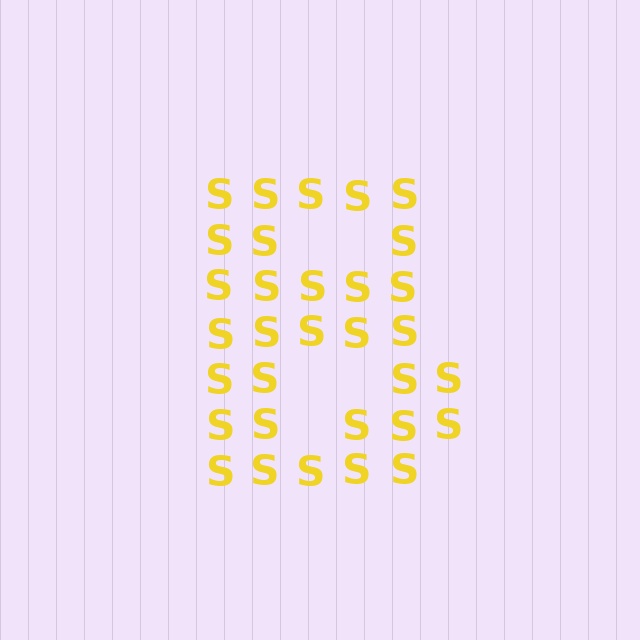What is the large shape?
The large shape is the letter B.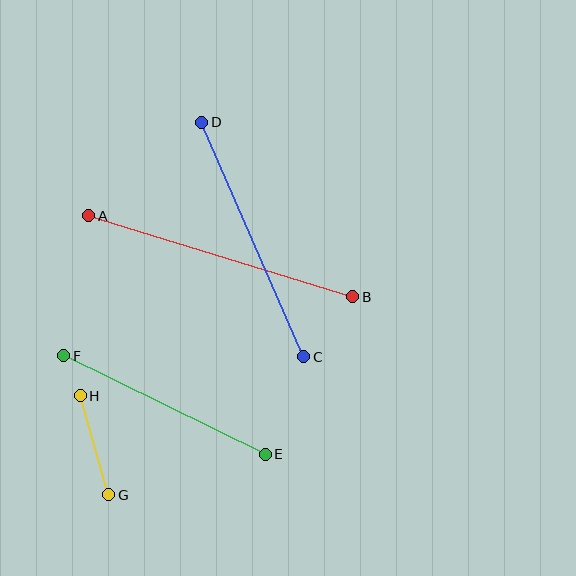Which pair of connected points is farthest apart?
Points A and B are farthest apart.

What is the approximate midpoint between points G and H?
The midpoint is at approximately (94, 445) pixels.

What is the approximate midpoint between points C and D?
The midpoint is at approximately (253, 239) pixels.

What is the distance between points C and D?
The distance is approximately 256 pixels.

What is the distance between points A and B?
The distance is approximately 276 pixels.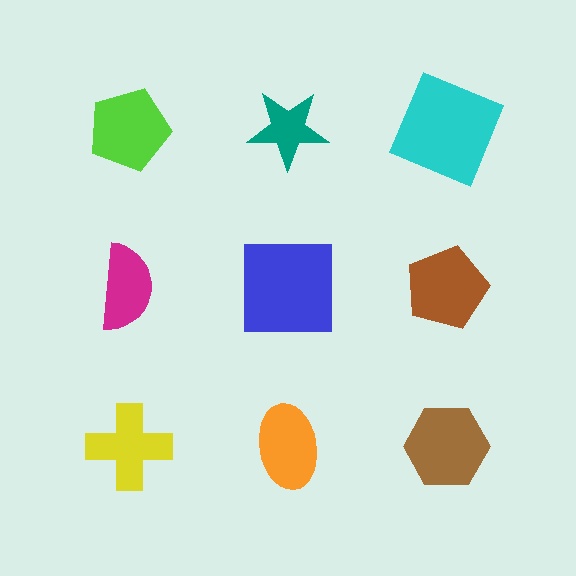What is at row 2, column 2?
A blue square.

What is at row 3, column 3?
A brown hexagon.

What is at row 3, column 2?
An orange ellipse.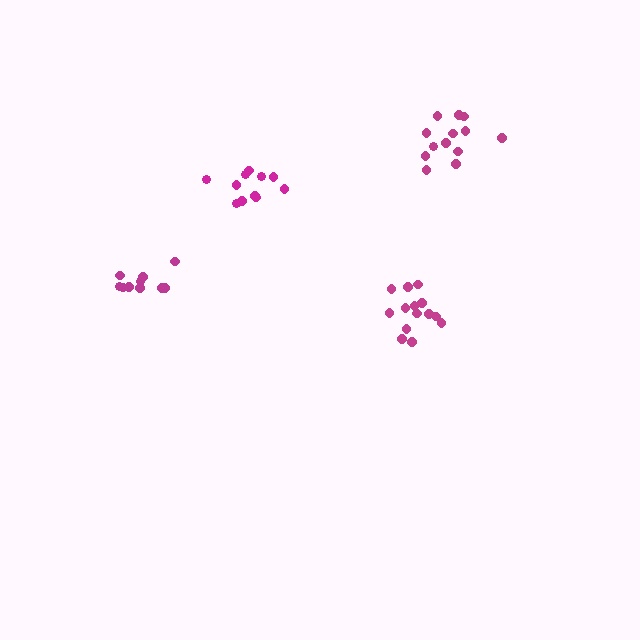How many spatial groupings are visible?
There are 4 spatial groupings.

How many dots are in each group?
Group 1: 13 dots, Group 2: 10 dots, Group 3: 11 dots, Group 4: 14 dots (48 total).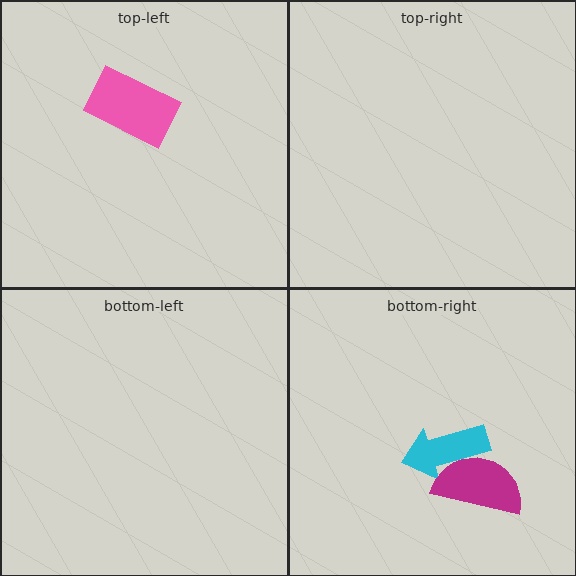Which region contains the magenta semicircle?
The bottom-right region.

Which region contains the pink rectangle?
The top-left region.